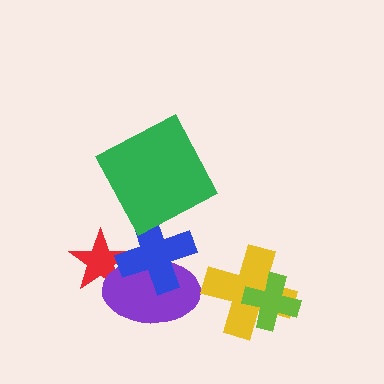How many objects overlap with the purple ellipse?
2 objects overlap with the purple ellipse.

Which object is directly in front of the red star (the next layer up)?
The purple ellipse is directly in front of the red star.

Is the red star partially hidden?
Yes, it is partially covered by another shape.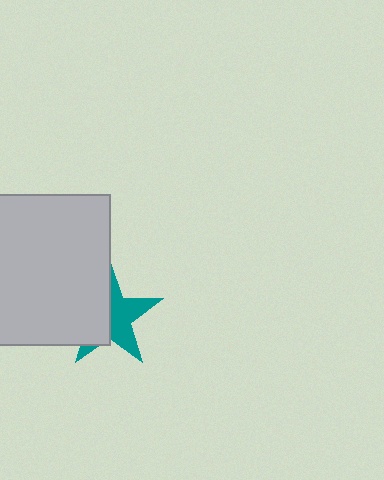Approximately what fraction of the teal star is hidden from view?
Roughly 50% of the teal star is hidden behind the light gray square.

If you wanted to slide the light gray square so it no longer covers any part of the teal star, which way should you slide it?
Slide it left — that is the most direct way to separate the two shapes.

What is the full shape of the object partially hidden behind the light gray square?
The partially hidden object is a teal star.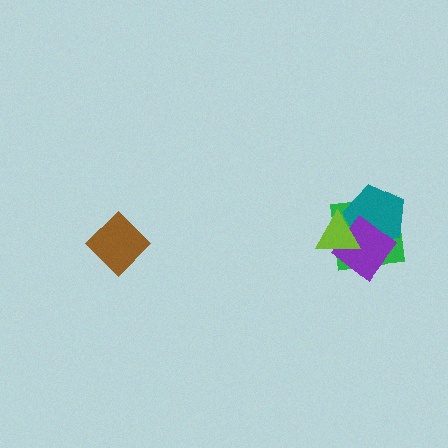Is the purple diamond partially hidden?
Yes, it is partially covered by another shape.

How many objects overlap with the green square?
3 objects overlap with the green square.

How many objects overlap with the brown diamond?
0 objects overlap with the brown diamond.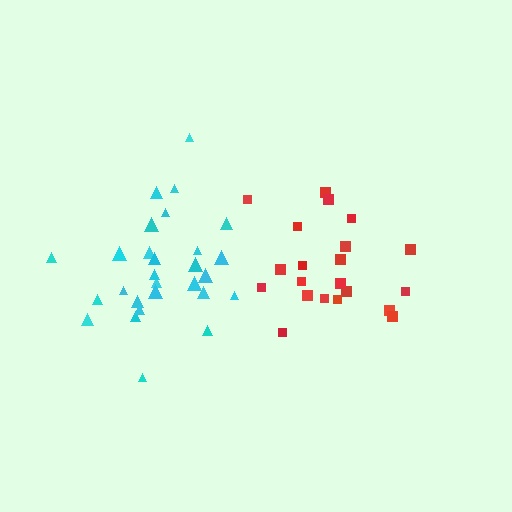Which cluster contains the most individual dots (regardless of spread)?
Cyan (28).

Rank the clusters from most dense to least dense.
cyan, red.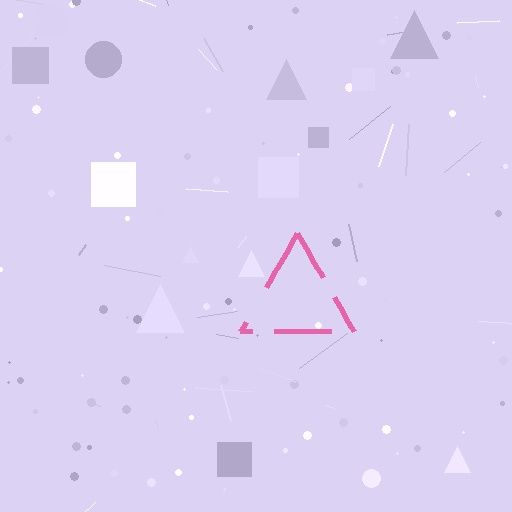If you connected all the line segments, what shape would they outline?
They would outline a triangle.